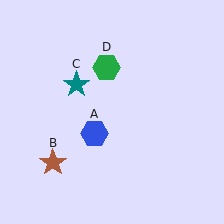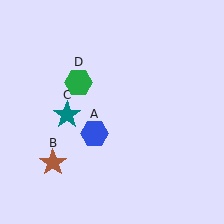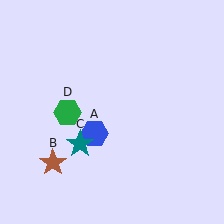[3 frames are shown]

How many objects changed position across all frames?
2 objects changed position: teal star (object C), green hexagon (object D).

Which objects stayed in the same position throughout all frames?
Blue hexagon (object A) and brown star (object B) remained stationary.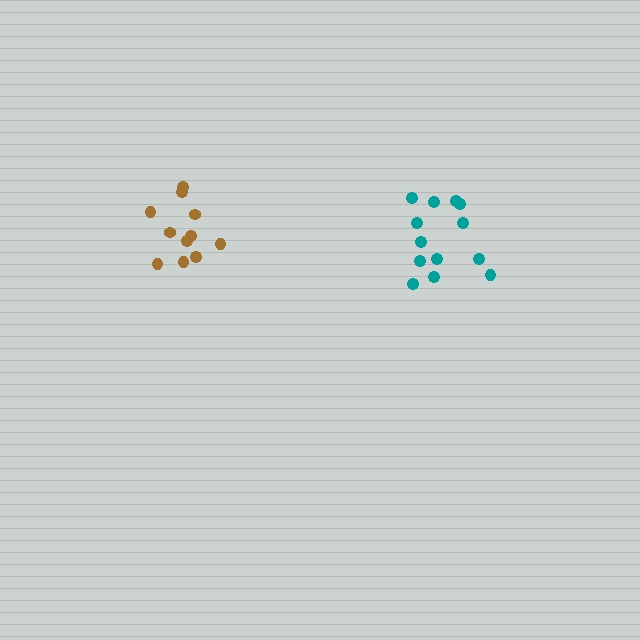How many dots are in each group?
Group 1: 13 dots, Group 2: 11 dots (24 total).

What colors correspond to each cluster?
The clusters are colored: teal, brown.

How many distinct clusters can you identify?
There are 2 distinct clusters.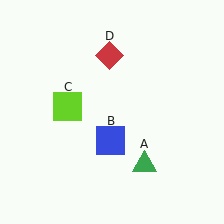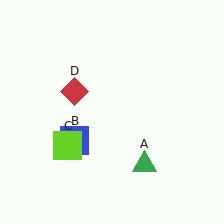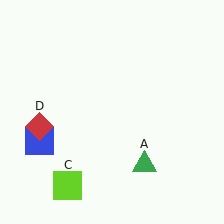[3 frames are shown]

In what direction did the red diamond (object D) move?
The red diamond (object D) moved down and to the left.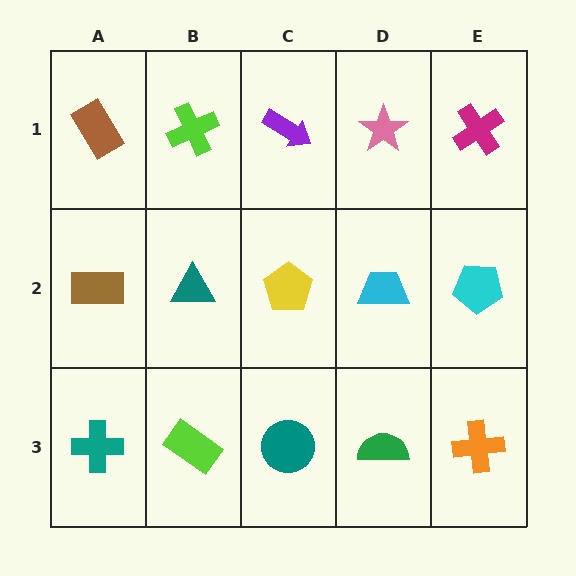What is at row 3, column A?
A teal cross.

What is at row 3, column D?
A green semicircle.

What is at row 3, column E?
An orange cross.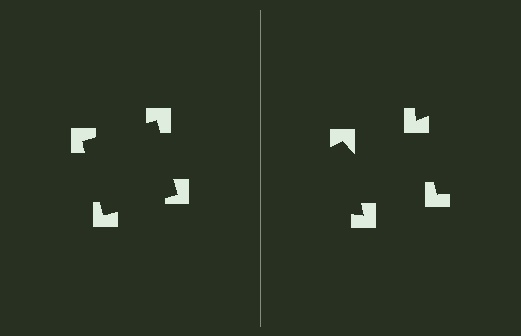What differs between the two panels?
The notched squares are positioned identically on both sides; only the wedge orientations differ. On the left they align to a square; on the right they are misaligned.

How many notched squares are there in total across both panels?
8 — 4 on each side.